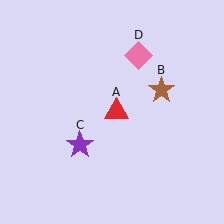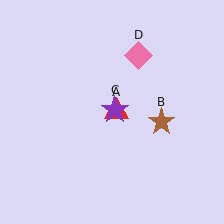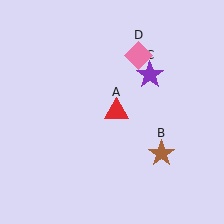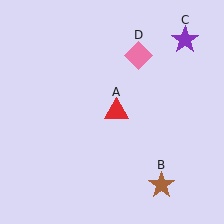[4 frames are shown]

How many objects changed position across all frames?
2 objects changed position: brown star (object B), purple star (object C).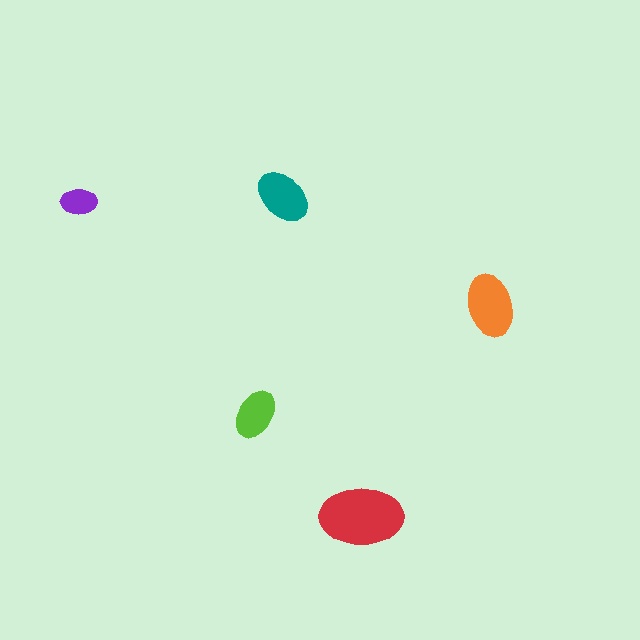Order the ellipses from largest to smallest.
the red one, the orange one, the teal one, the lime one, the purple one.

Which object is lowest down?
The red ellipse is bottommost.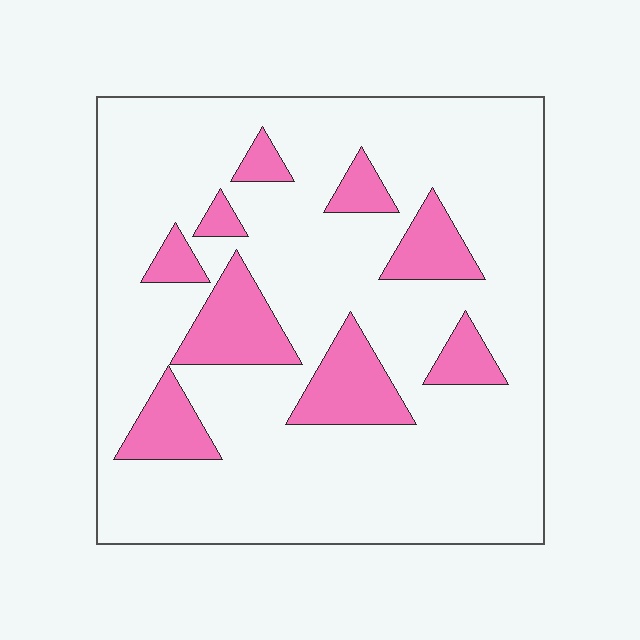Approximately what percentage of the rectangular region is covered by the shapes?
Approximately 20%.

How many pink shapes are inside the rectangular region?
9.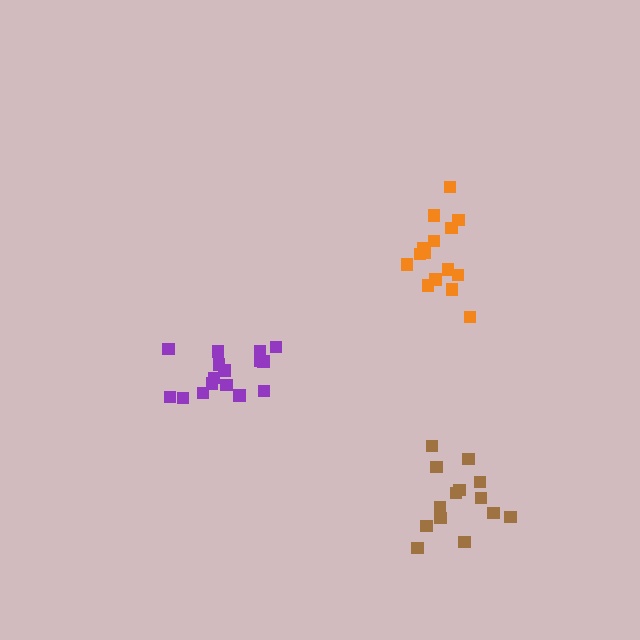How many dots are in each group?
Group 1: 15 dots, Group 2: 16 dots, Group 3: 14 dots (45 total).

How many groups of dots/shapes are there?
There are 3 groups.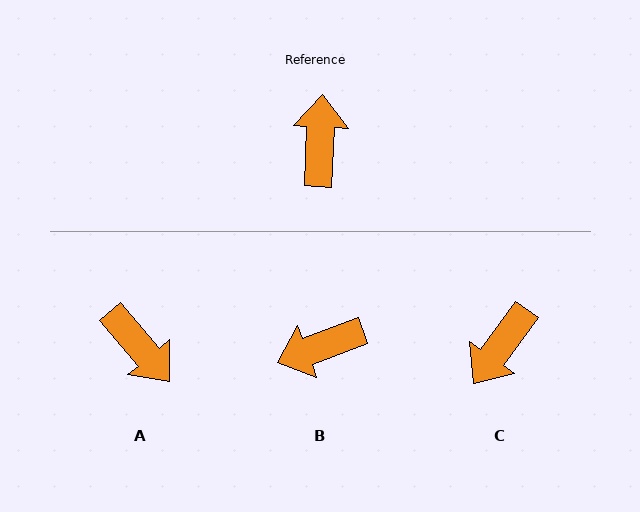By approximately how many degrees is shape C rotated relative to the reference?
Approximately 147 degrees counter-clockwise.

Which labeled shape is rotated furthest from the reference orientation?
C, about 147 degrees away.